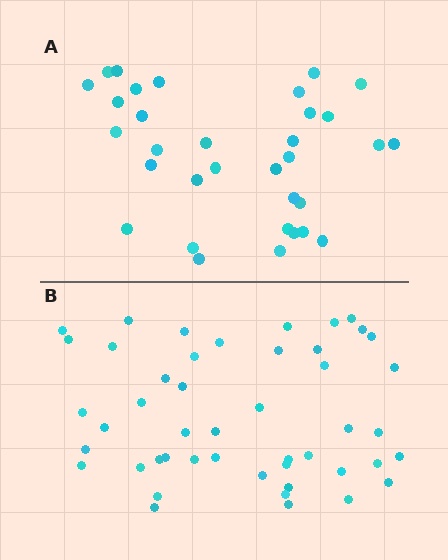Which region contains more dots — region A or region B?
Region B (the bottom region) has more dots.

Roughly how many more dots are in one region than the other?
Region B has approximately 15 more dots than region A.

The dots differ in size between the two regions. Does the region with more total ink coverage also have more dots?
No. Region A has more total ink coverage because its dots are larger, but region B actually contains more individual dots. Total area can be misleading — the number of items is what matters here.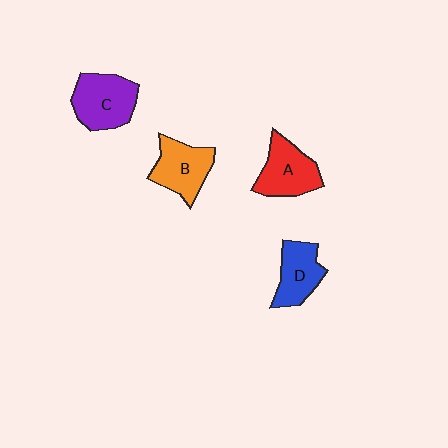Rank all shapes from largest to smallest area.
From largest to smallest: C (purple), A (red), B (orange), D (blue).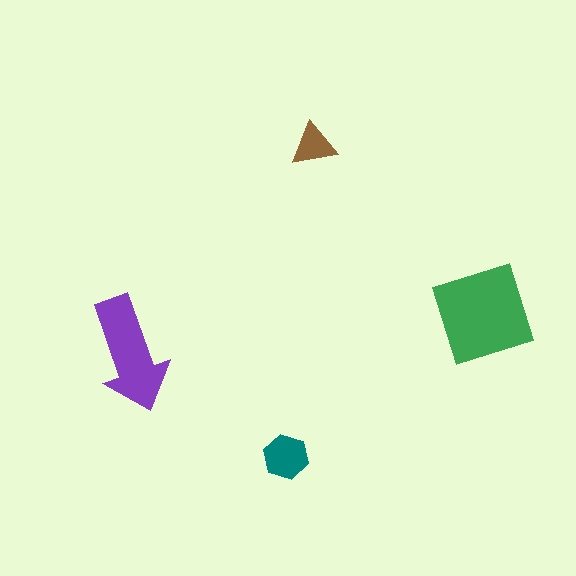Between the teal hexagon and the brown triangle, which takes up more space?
The teal hexagon.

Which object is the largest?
The green diamond.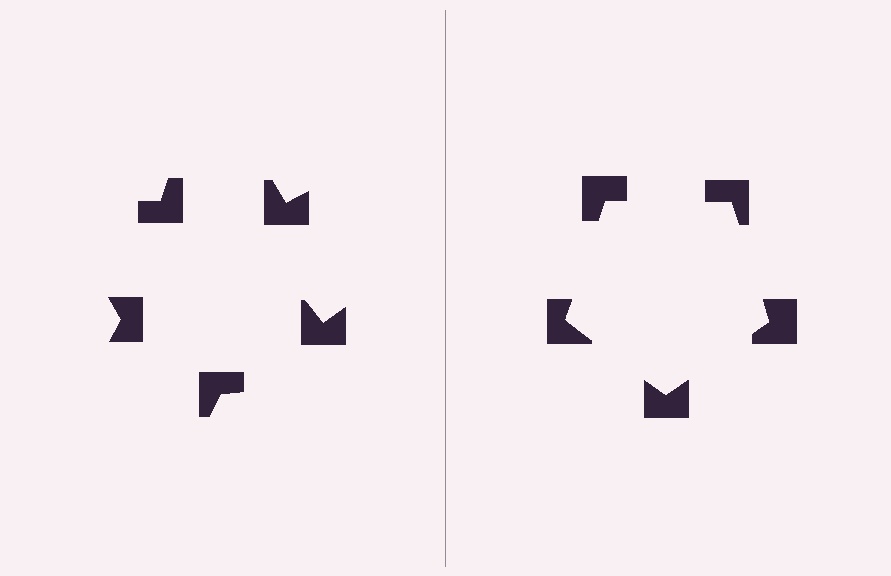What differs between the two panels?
The notched squares are positioned identically on both sides; only the wedge orientations differ. On the right they align to a pentagon; on the left they are misaligned.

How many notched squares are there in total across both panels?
10 — 5 on each side.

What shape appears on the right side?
An illusory pentagon.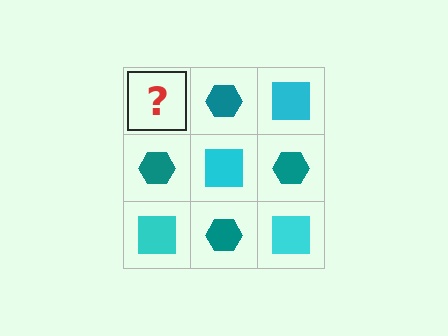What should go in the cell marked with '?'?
The missing cell should contain a cyan square.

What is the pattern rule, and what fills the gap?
The rule is that it alternates cyan square and teal hexagon in a checkerboard pattern. The gap should be filled with a cyan square.